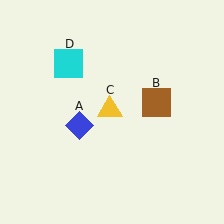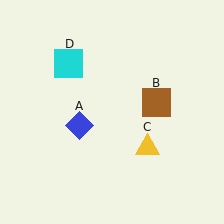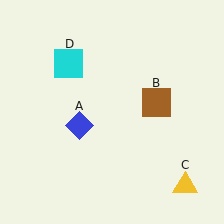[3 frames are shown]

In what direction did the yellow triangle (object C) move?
The yellow triangle (object C) moved down and to the right.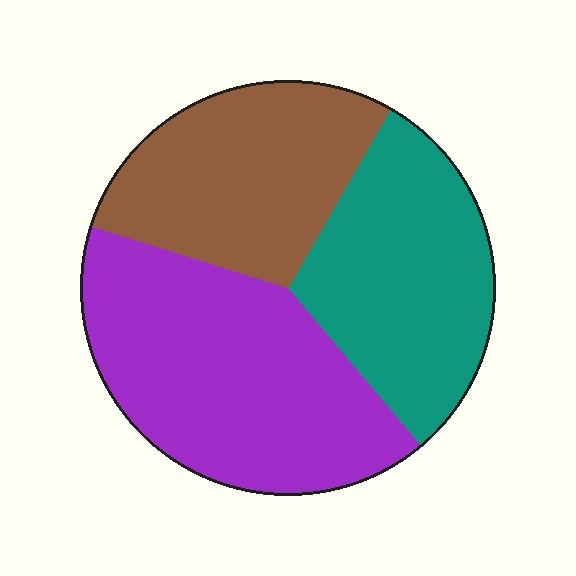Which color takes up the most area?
Purple, at roughly 40%.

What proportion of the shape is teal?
Teal takes up between a sixth and a third of the shape.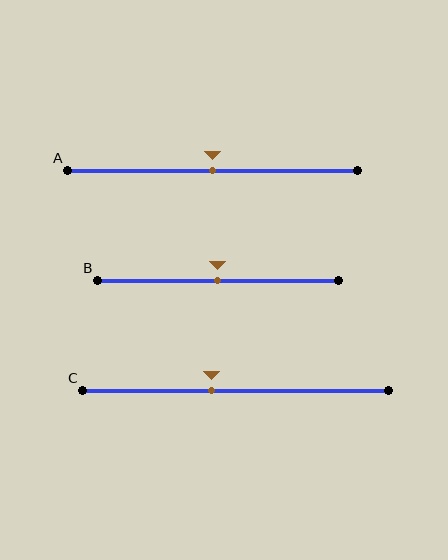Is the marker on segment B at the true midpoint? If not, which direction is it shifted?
Yes, the marker on segment B is at the true midpoint.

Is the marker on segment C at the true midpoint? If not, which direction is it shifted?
No, the marker on segment C is shifted to the left by about 8% of the segment length.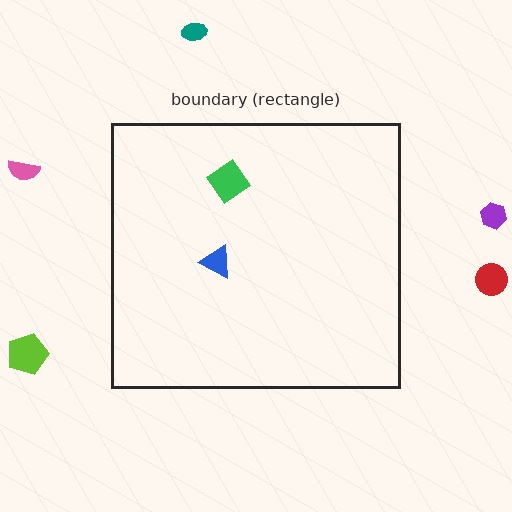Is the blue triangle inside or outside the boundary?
Inside.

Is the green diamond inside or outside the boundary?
Inside.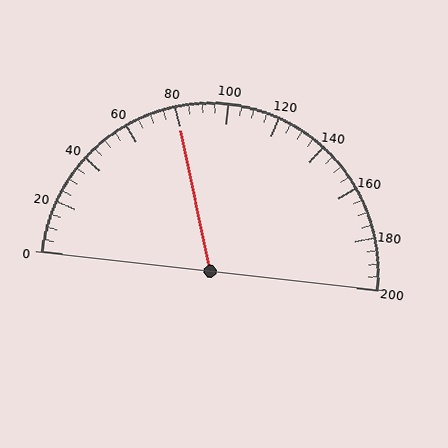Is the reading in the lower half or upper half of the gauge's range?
The reading is in the lower half of the range (0 to 200).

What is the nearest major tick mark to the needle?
The nearest major tick mark is 80.